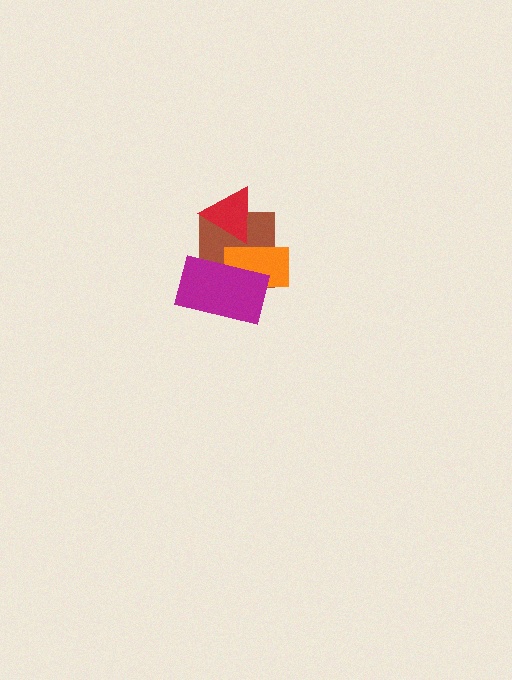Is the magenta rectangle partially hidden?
No, no other shape covers it.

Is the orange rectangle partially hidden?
Yes, it is partially covered by another shape.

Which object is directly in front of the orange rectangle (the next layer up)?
The magenta rectangle is directly in front of the orange rectangle.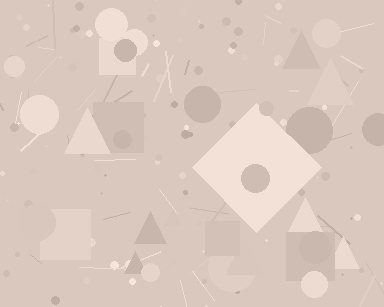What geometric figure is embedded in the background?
A diamond is embedded in the background.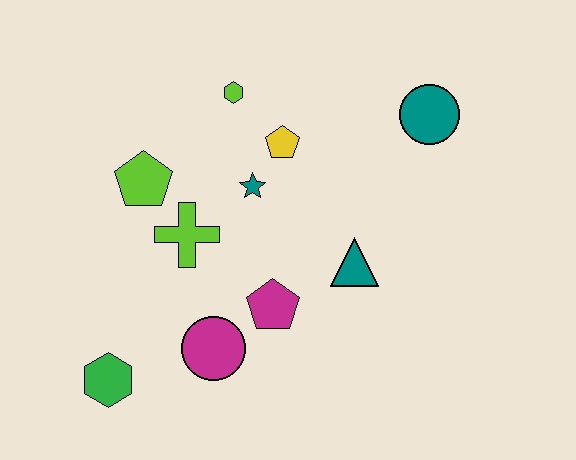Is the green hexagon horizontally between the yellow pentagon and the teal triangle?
No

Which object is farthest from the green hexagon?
The teal circle is farthest from the green hexagon.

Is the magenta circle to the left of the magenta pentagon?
Yes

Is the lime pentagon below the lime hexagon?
Yes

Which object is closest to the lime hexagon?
The yellow pentagon is closest to the lime hexagon.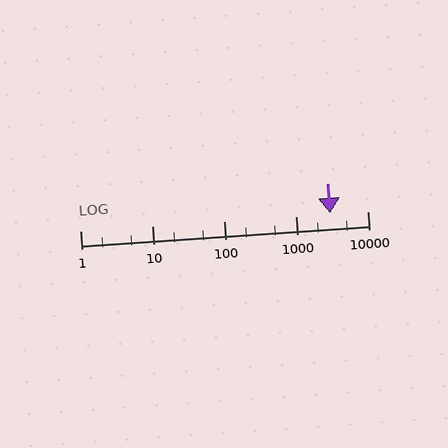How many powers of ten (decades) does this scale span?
The scale spans 4 decades, from 1 to 10000.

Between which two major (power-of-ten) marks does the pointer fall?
The pointer is between 1000 and 10000.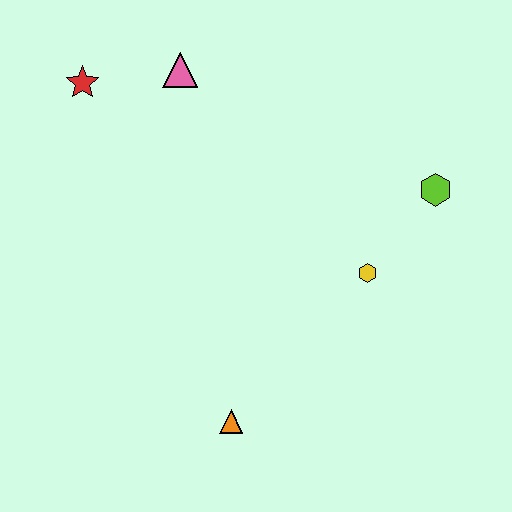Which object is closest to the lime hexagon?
The yellow hexagon is closest to the lime hexagon.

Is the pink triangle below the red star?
No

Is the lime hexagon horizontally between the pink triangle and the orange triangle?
No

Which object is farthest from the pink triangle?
The orange triangle is farthest from the pink triangle.